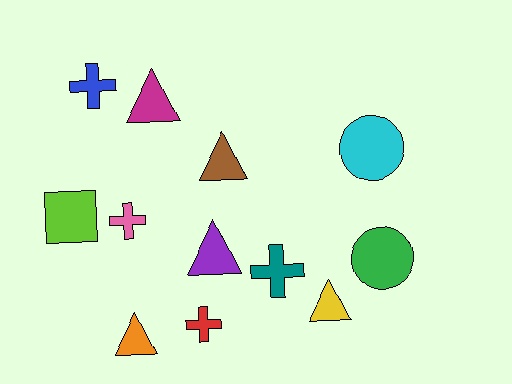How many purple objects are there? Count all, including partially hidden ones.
There is 1 purple object.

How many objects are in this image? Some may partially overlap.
There are 12 objects.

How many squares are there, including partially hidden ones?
There is 1 square.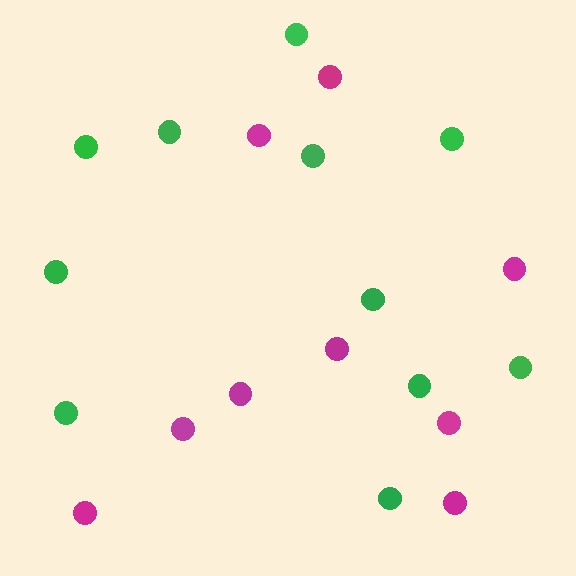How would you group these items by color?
There are 2 groups: one group of green circles (11) and one group of magenta circles (9).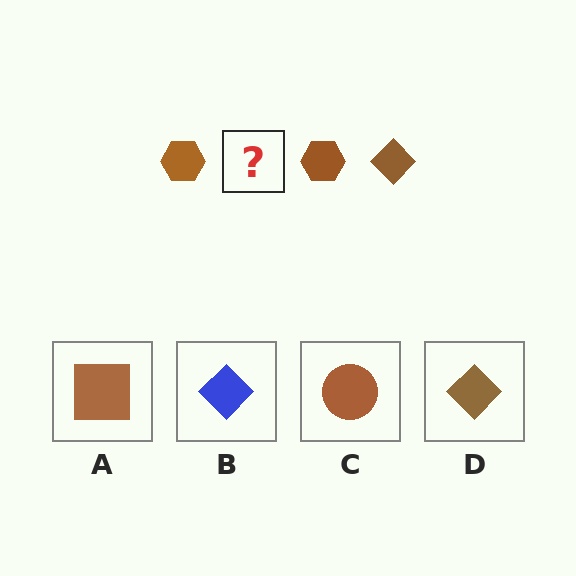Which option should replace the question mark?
Option D.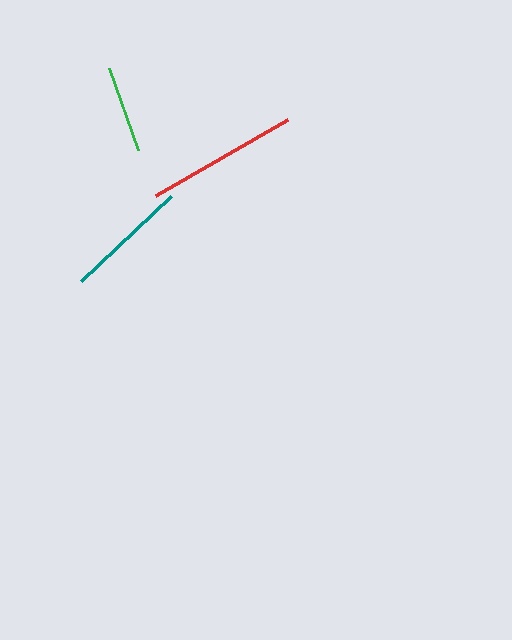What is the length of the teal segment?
The teal segment is approximately 123 pixels long.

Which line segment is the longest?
The red line is the longest at approximately 152 pixels.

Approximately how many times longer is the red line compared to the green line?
The red line is approximately 1.7 times the length of the green line.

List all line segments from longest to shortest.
From longest to shortest: red, teal, green.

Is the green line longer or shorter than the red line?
The red line is longer than the green line.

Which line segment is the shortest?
The green line is the shortest at approximately 87 pixels.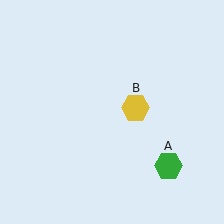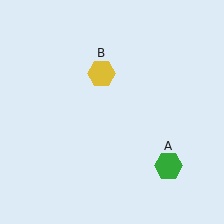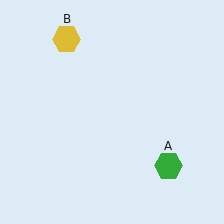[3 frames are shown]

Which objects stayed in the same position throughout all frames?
Green hexagon (object A) remained stationary.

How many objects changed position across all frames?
1 object changed position: yellow hexagon (object B).